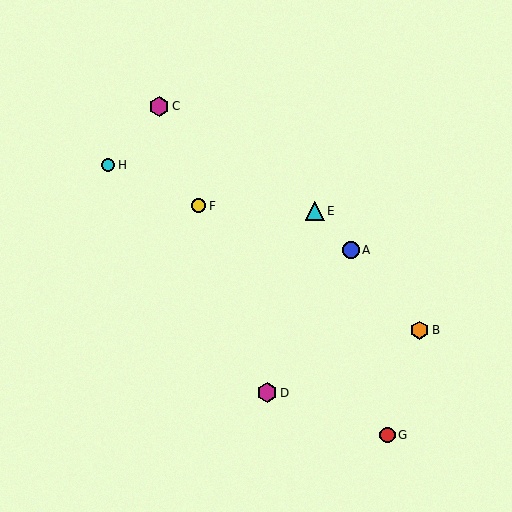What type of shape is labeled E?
Shape E is a cyan triangle.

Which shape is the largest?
The magenta hexagon (labeled D) is the largest.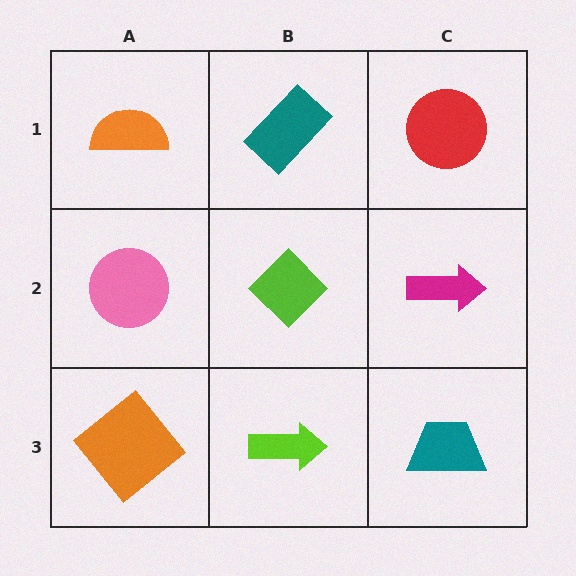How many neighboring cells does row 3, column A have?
2.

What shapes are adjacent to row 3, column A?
A pink circle (row 2, column A), a lime arrow (row 3, column B).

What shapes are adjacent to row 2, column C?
A red circle (row 1, column C), a teal trapezoid (row 3, column C), a lime diamond (row 2, column B).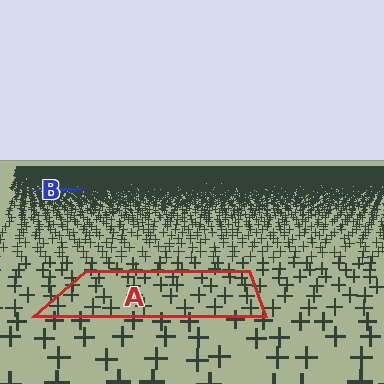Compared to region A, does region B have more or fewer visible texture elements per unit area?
Region B has more texture elements per unit area — they are packed more densely because it is farther away.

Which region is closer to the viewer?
Region A is closer. The texture elements there are larger and more spread out.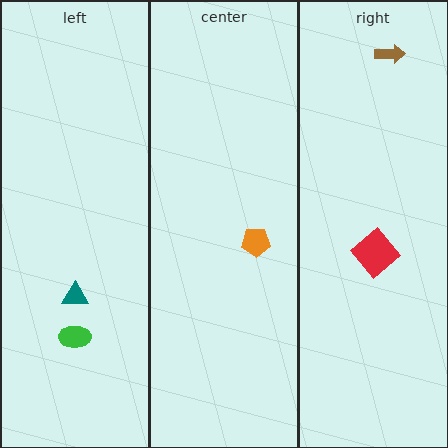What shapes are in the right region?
The red diamond, the brown arrow.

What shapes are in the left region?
The green ellipse, the teal triangle.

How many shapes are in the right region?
2.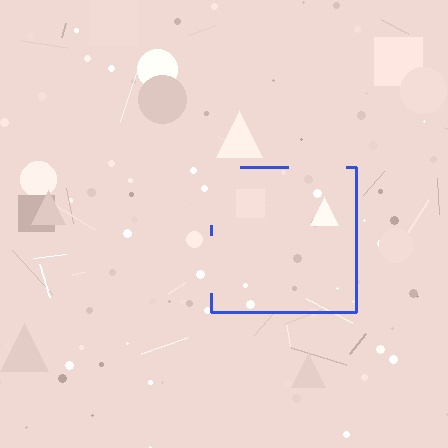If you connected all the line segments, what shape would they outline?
They would outline a square.